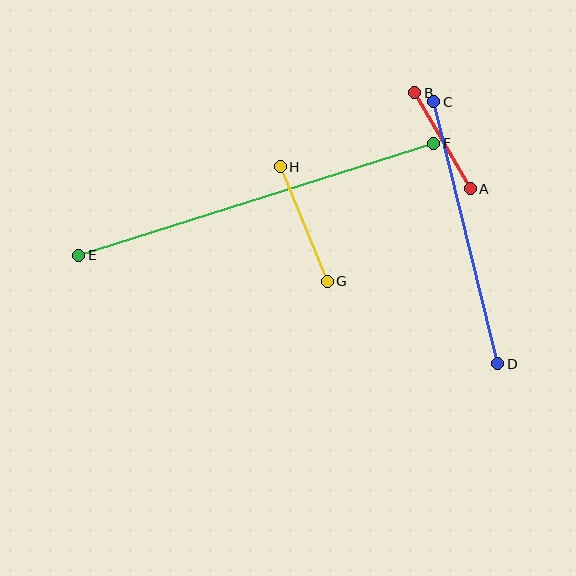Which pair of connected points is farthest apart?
Points E and F are farthest apart.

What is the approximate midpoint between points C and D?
The midpoint is at approximately (466, 233) pixels.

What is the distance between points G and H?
The distance is approximately 124 pixels.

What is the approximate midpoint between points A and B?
The midpoint is at approximately (443, 141) pixels.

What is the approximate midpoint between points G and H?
The midpoint is at approximately (304, 224) pixels.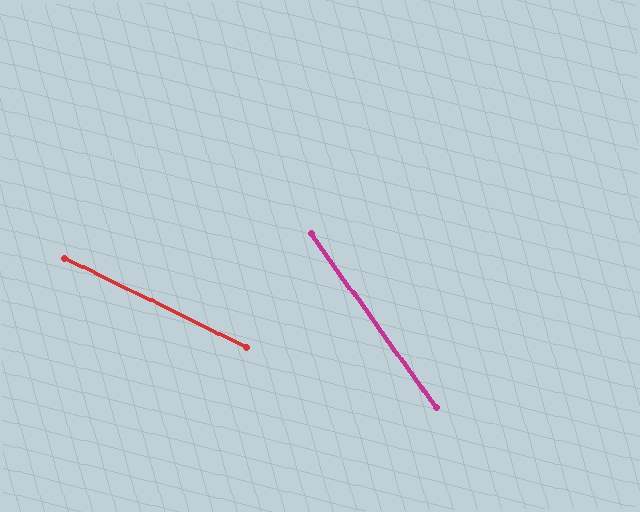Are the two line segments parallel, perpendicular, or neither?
Neither parallel nor perpendicular — they differ by about 28°.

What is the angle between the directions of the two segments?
Approximately 28 degrees.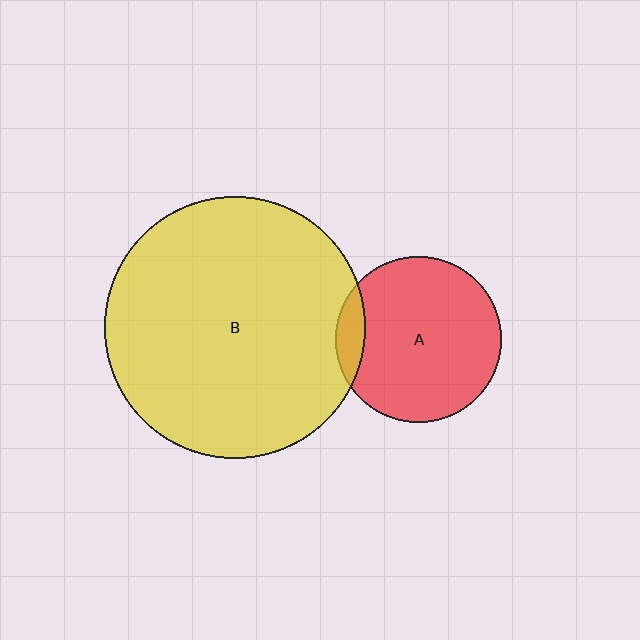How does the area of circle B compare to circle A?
Approximately 2.5 times.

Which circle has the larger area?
Circle B (yellow).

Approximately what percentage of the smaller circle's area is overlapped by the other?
Approximately 10%.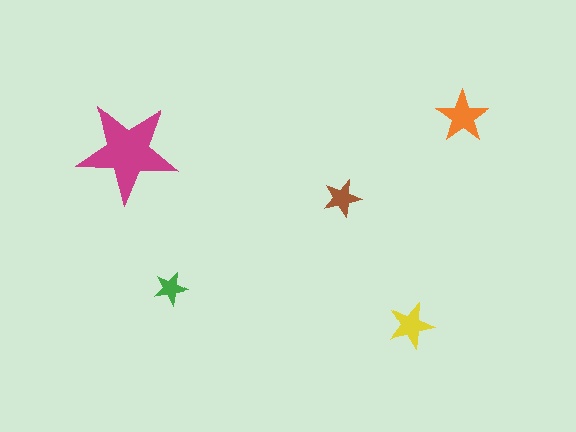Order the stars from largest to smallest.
the magenta one, the orange one, the yellow one, the brown one, the green one.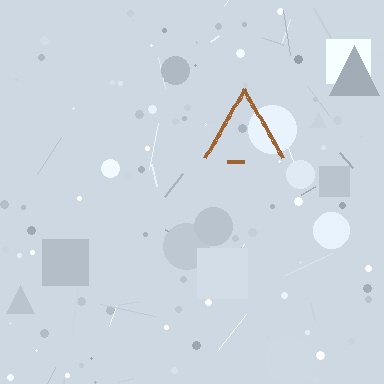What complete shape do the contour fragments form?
The contour fragments form a triangle.